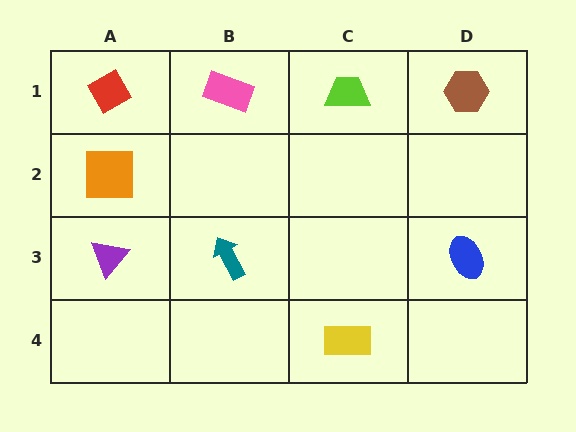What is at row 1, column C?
A lime trapezoid.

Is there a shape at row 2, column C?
No, that cell is empty.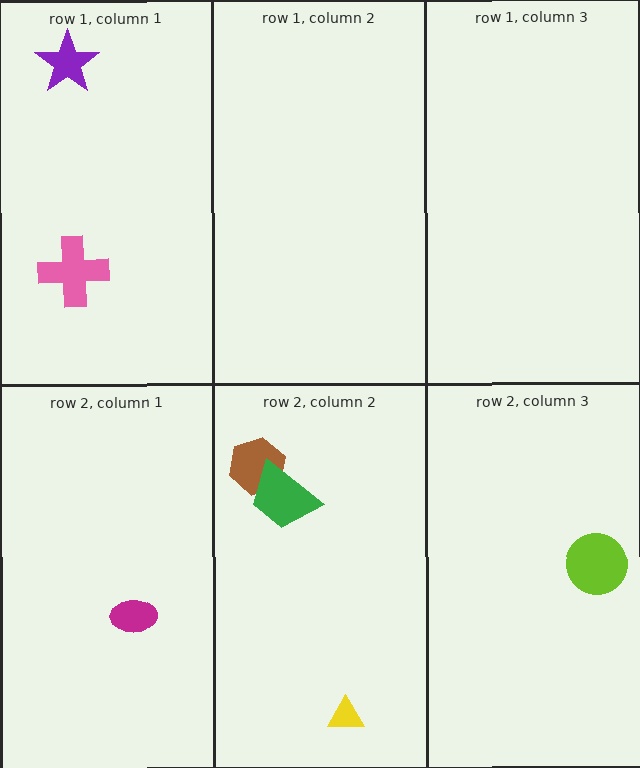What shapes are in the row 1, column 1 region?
The purple star, the pink cross.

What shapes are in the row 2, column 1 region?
The magenta ellipse.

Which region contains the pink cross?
The row 1, column 1 region.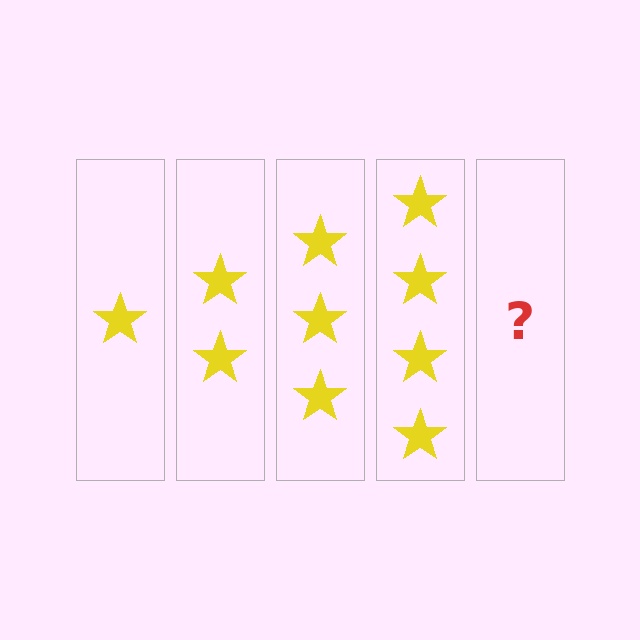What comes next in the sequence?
The next element should be 5 stars.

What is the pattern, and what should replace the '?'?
The pattern is that each step adds one more star. The '?' should be 5 stars.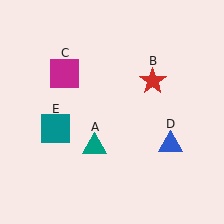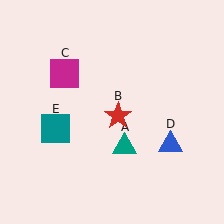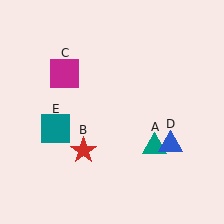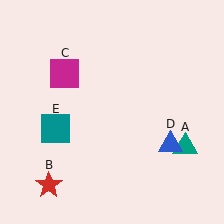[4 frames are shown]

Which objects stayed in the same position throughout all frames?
Magenta square (object C) and blue triangle (object D) and teal square (object E) remained stationary.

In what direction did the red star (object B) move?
The red star (object B) moved down and to the left.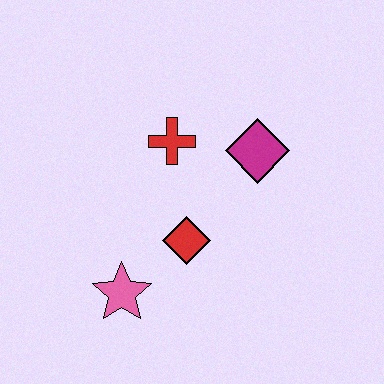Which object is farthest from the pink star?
The magenta diamond is farthest from the pink star.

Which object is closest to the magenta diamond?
The red cross is closest to the magenta diamond.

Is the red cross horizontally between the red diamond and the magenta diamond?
No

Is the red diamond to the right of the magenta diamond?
No